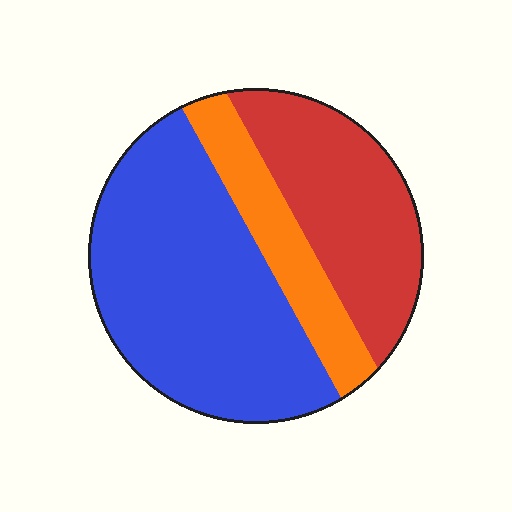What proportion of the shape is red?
Red takes up about one third (1/3) of the shape.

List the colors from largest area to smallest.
From largest to smallest: blue, red, orange.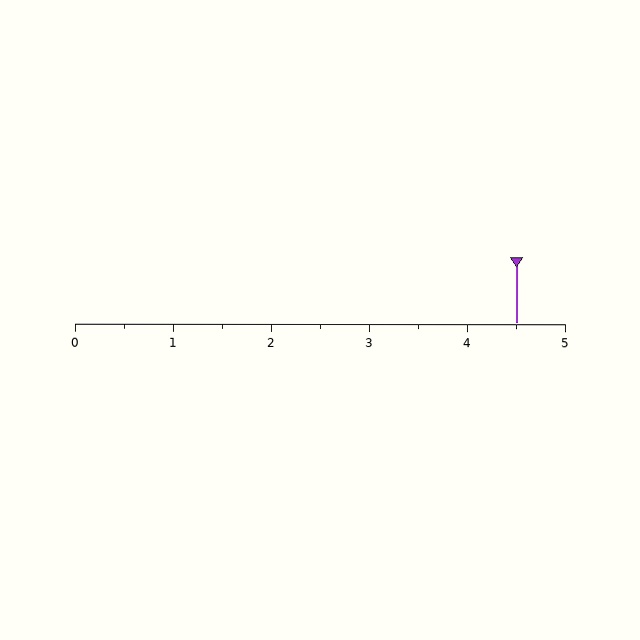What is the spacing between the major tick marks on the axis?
The major ticks are spaced 1 apart.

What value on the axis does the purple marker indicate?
The marker indicates approximately 4.5.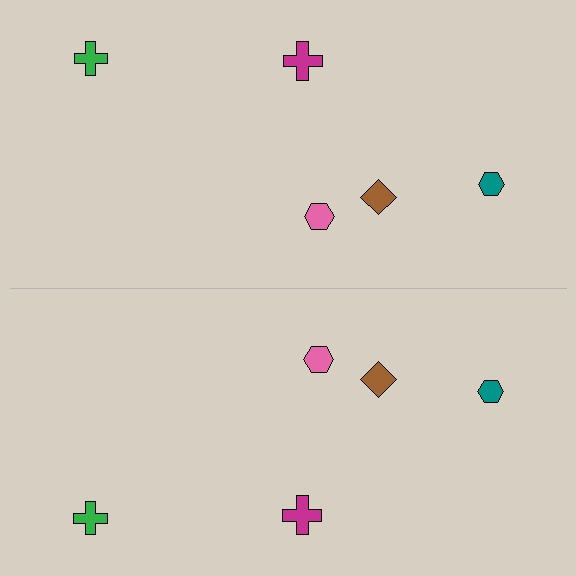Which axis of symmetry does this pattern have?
The pattern has a horizontal axis of symmetry running through the center of the image.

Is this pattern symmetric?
Yes, this pattern has bilateral (reflection) symmetry.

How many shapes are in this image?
There are 10 shapes in this image.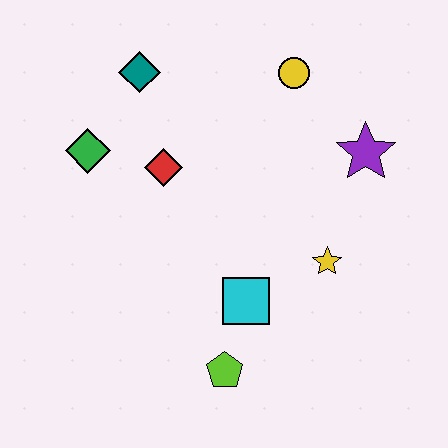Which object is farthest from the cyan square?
The teal diamond is farthest from the cyan square.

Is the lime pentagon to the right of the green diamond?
Yes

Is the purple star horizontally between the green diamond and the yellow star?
No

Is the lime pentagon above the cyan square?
No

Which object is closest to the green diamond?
The red diamond is closest to the green diamond.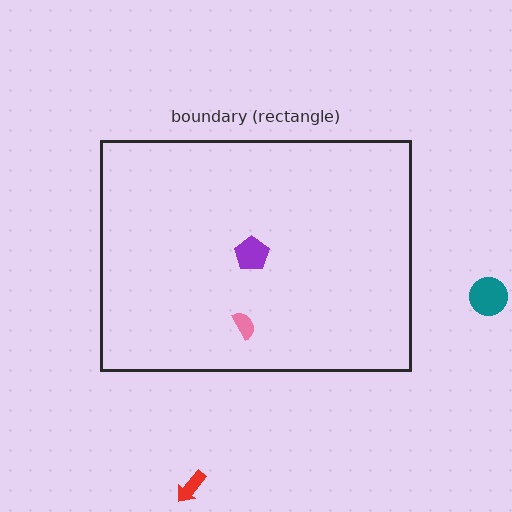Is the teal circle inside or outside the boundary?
Outside.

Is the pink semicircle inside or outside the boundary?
Inside.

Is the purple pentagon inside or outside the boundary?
Inside.